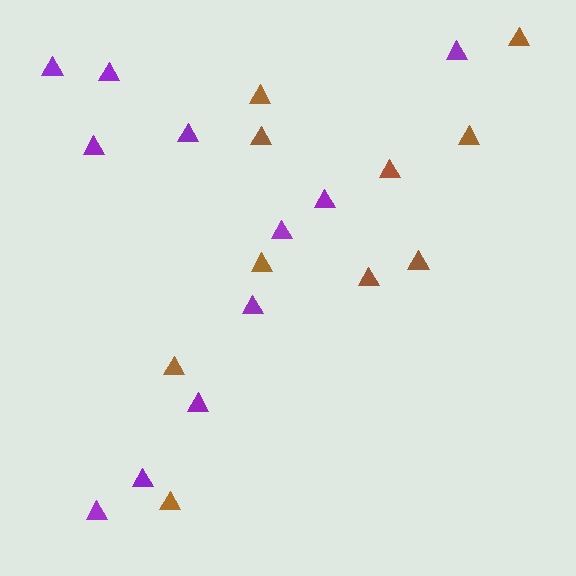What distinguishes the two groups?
There are 2 groups: one group of purple triangles (11) and one group of brown triangles (10).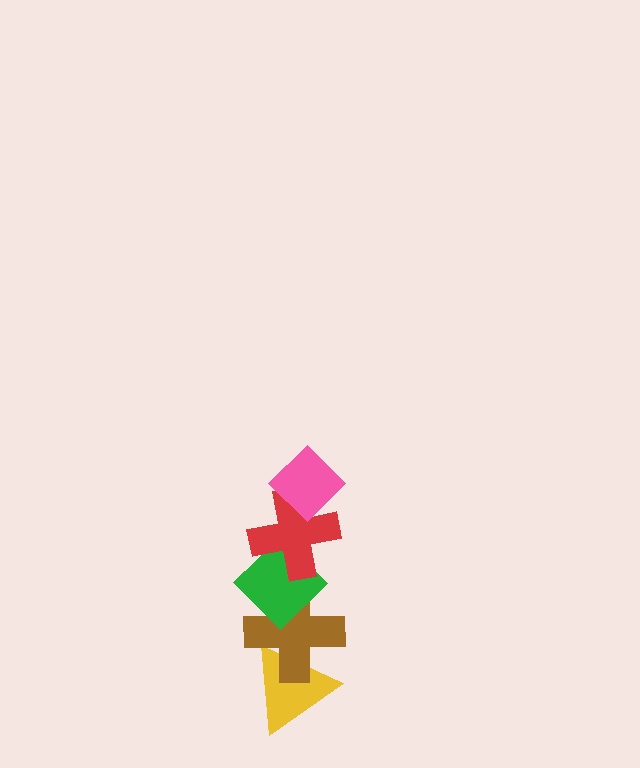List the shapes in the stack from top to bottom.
From top to bottom: the pink diamond, the red cross, the green diamond, the brown cross, the yellow triangle.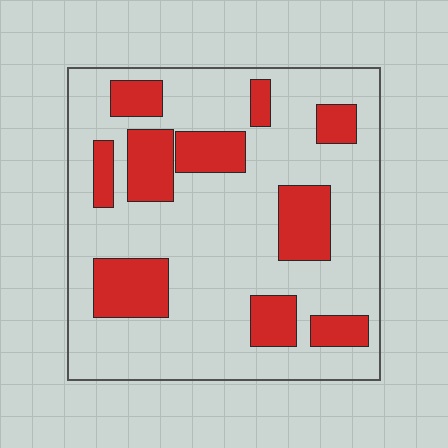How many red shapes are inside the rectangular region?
10.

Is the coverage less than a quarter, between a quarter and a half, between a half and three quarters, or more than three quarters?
Between a quarter and a half.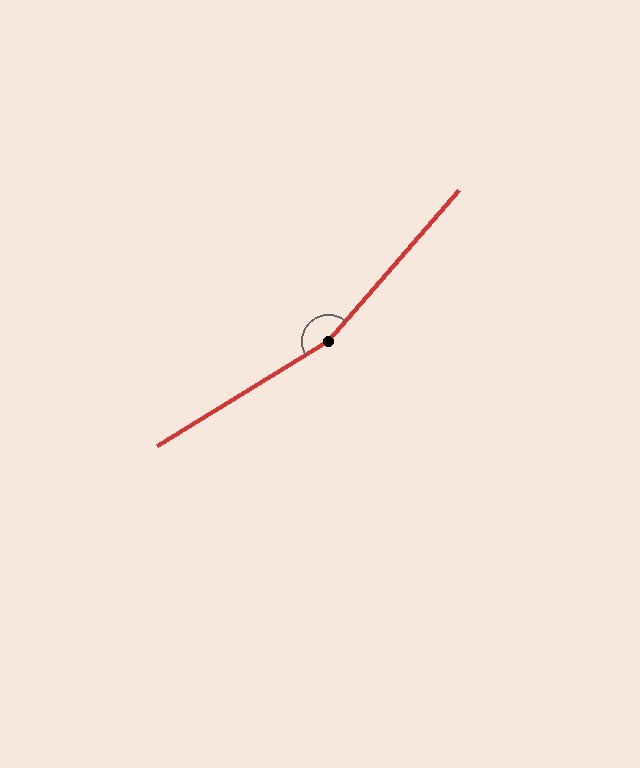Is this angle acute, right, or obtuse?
It is obtuse.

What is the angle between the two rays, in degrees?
Approximately 162 degrees.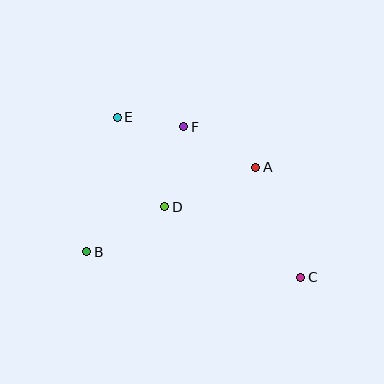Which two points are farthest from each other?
Points C and E are farthest from each other.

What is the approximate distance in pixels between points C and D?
The distance between C and D is approximately 153 pixels.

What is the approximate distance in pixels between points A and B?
The distance between A and B is approximately 189 pixels.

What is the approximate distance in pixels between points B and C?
The distance between B and C is approximately 216 pixels.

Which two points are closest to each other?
Points E and F are closest to each other.